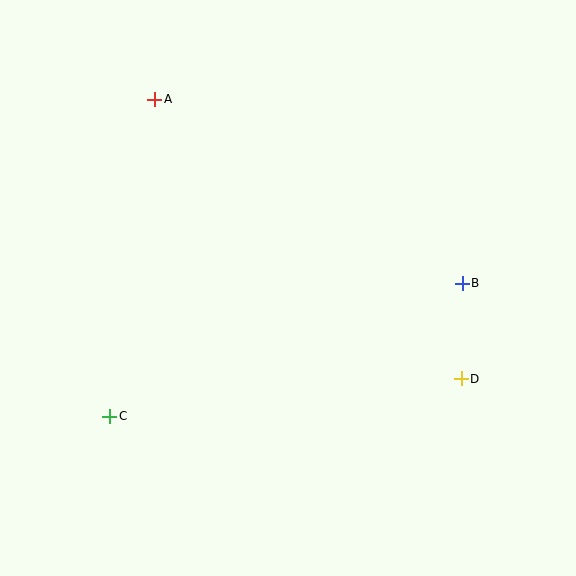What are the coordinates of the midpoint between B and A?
The midpoint between B and A is at (309, 191).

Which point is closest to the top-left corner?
Point A is closest to the top-left corner.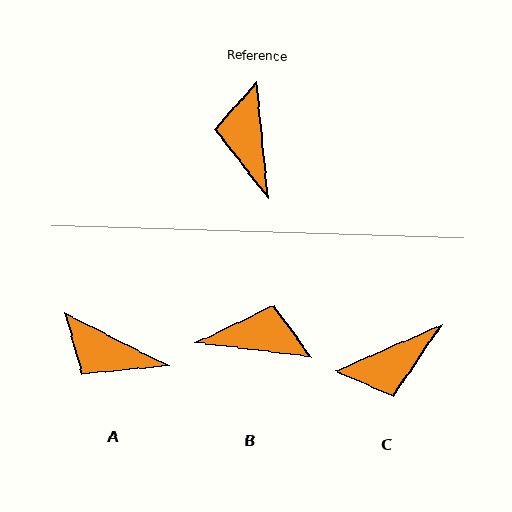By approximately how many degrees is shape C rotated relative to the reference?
Approximately 108 degrees counter-clockwise.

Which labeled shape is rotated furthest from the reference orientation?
C, about 108 degrees away.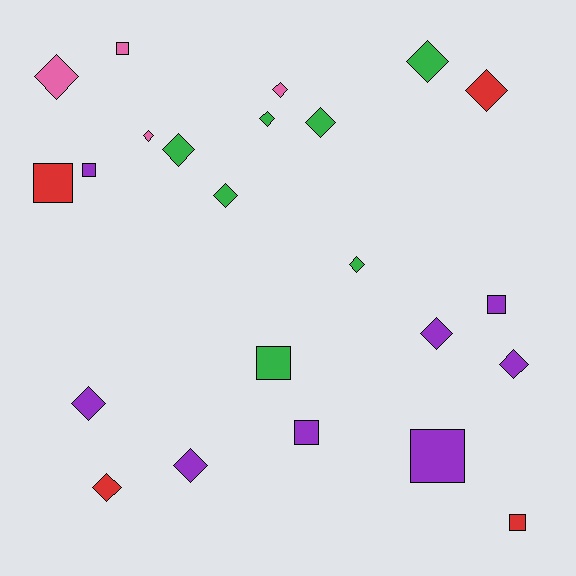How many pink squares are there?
There is 1 pink square.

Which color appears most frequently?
Purple, with 8 objects.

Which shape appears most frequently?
Diamond, with 15 objects.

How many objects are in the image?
There are 23 objects.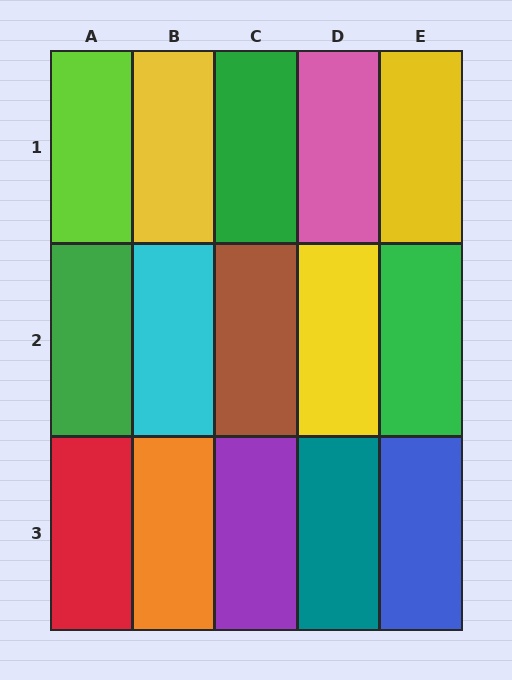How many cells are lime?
1 cell is lime.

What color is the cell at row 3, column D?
Teal.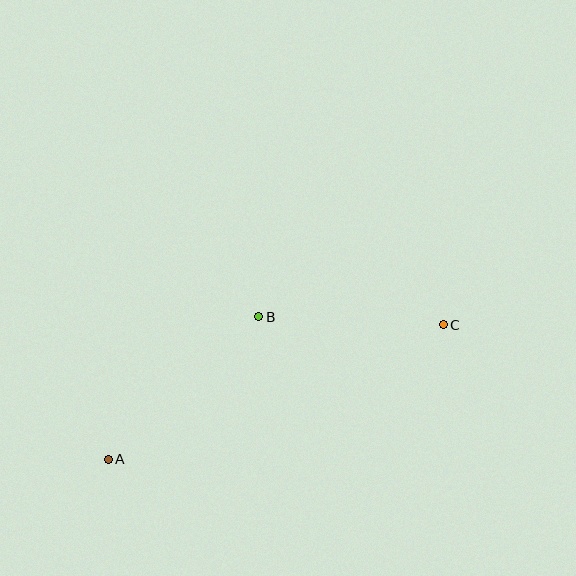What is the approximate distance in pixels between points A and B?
The distance between A and B is approximately 208 pixels.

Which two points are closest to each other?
Points B and C are closest to each other.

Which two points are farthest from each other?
Points A and C are farthest from each other.